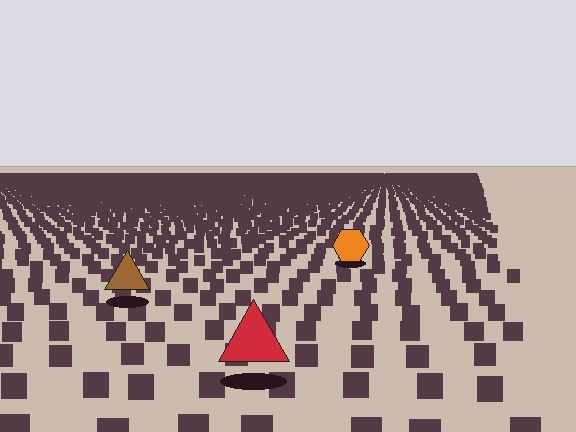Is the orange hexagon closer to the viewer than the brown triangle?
No. The brown triangle is closer — you can tell from the texture gradient: the ground texture is coarser near it.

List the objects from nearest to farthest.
From nearest to farthest: the red triangle, the brown triangle, the orange hexagon.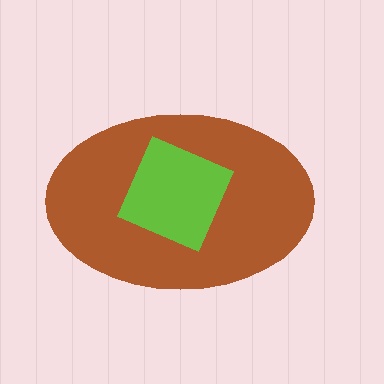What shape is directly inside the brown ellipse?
The lime diamond.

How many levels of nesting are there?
2.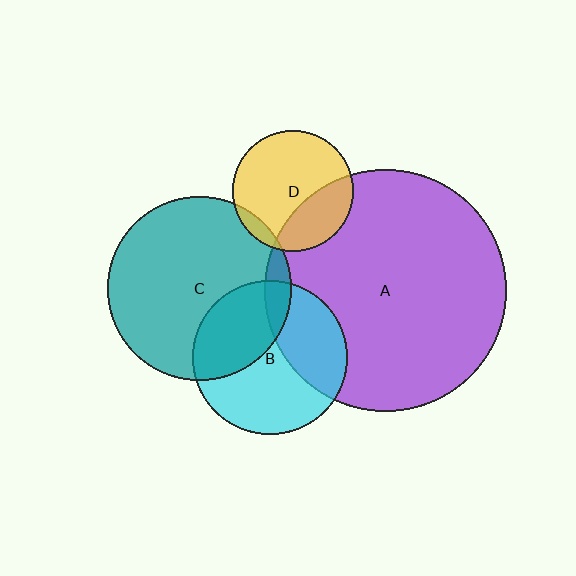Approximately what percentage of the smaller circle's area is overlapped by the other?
Approximately 5%.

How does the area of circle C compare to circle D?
Approximately 2.3 times.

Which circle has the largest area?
Circle A (purple).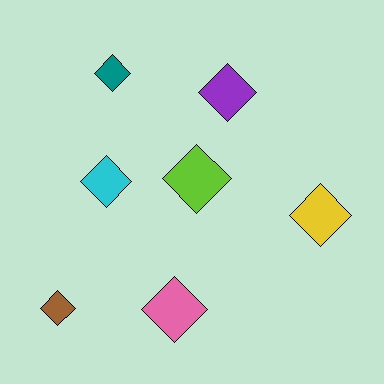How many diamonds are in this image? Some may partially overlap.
There are 7 diamonds.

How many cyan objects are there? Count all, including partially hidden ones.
There is 1 cyan object.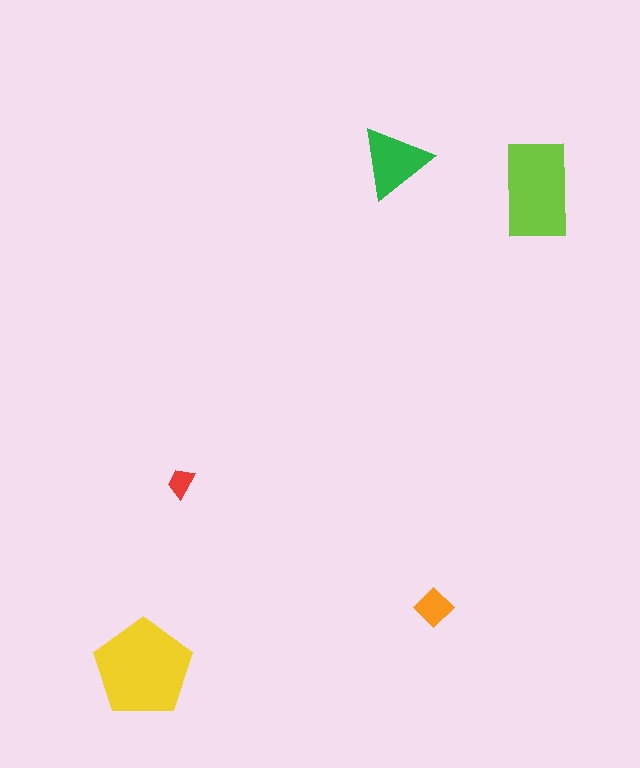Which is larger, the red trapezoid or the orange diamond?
The orange diamond.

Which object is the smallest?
The red trapezoid.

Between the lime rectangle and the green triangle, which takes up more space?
The lime rectangle.